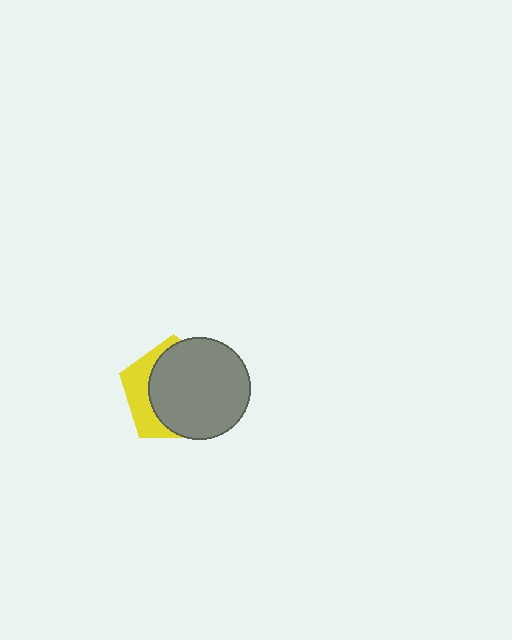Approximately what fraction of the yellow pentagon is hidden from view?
Roughly 69% of the yellow pentagon is hidden behind the gray circle.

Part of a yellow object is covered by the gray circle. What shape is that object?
It is a pentagon.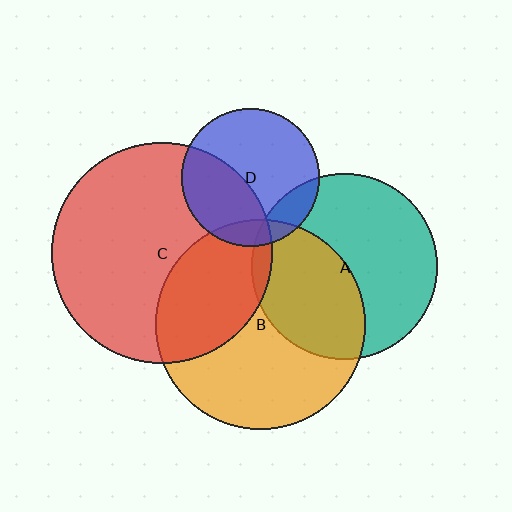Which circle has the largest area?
Circle C (red).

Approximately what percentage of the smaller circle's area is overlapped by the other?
Approximately 10%.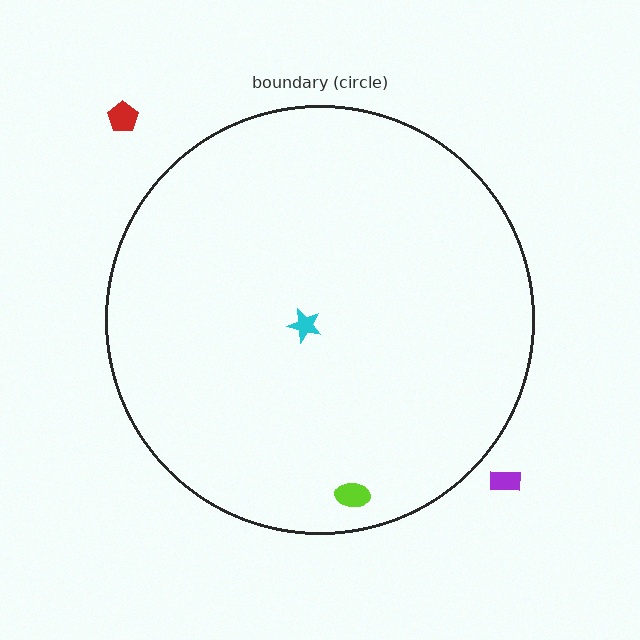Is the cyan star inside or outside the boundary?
Inside.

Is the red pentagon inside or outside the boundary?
Outside.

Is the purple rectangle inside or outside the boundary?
Outside.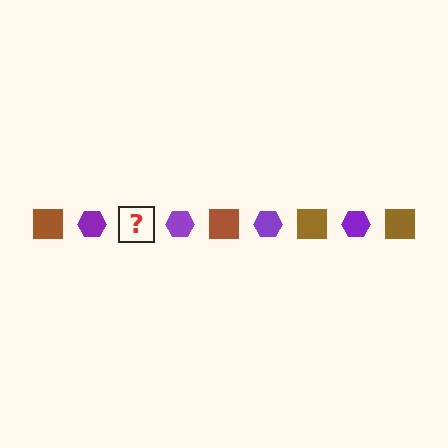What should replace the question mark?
The question mark should be replaced with a brown square.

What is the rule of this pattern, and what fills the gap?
The rule is that the pattern alternates between brown square and purple hexagon. The gap should be filled with a brown square.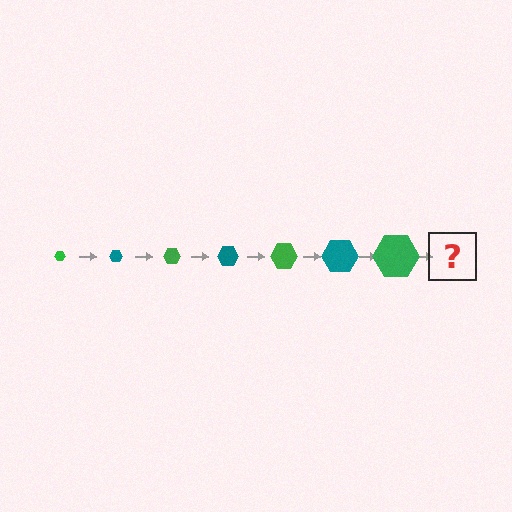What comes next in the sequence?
The next element should be a teal hexagon, larger than the previous one.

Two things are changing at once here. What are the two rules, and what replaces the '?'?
The two rules are that the hexagon grows larger each step and the color cycles through green and teal. The '?' should be a teal hexagon, larger than the previous one.